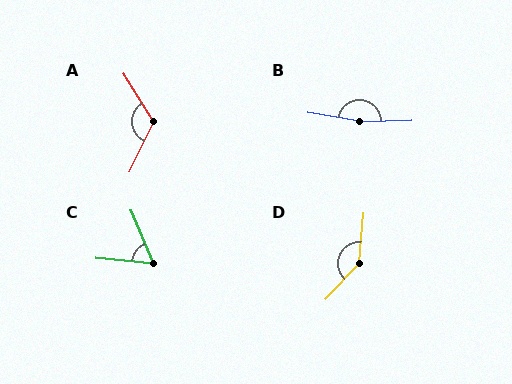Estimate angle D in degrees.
Approximately 142 degrees.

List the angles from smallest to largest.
C (61°), A (123°), D (142°), B (169°).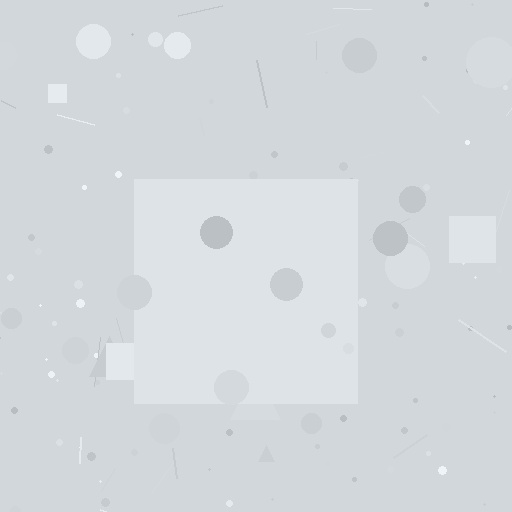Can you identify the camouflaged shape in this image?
The camouflaged shape is a square.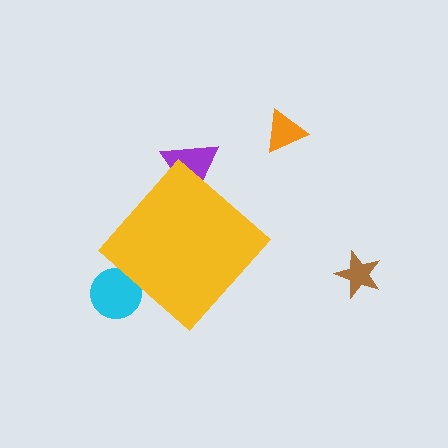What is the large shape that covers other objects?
A yellow diamond.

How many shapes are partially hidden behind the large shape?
2 shapes are partially hidden.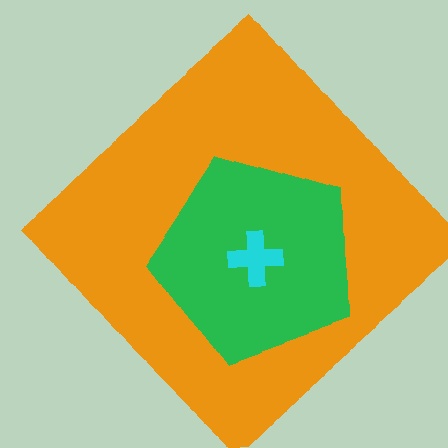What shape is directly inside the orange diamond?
The green pentagon.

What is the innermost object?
The cyan cross.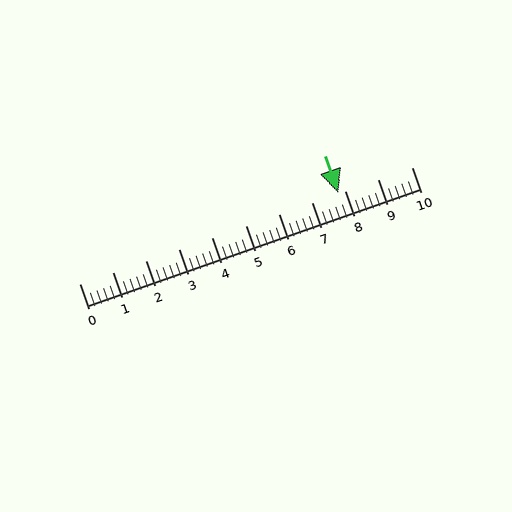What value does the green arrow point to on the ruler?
The green arrow points to approximately 7.8.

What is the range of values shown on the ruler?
The ruler shows values from 0 to 10.